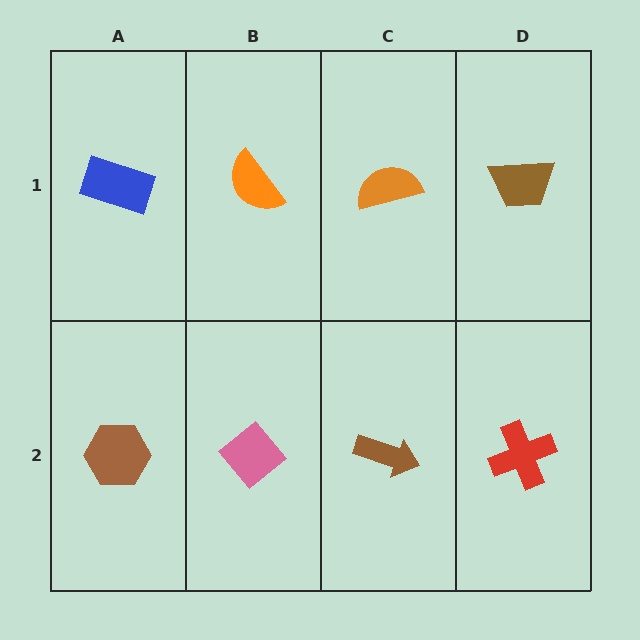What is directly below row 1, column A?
A brown hexagon.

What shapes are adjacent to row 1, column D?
A red cross (row 2, column D), an orange semicircle (row 1, column C).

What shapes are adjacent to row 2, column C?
An orange semicircle (row 1, column C), a pink diamond (row 2, column B), a red cross (row 2, column D).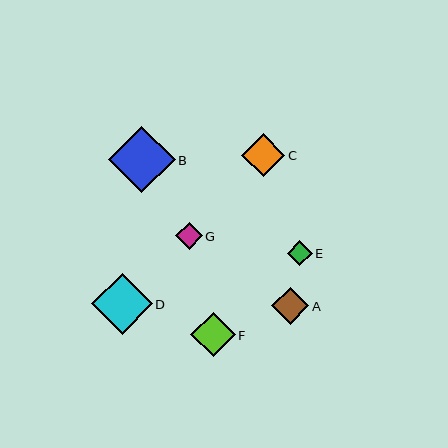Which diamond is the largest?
Diamond B is the largest with a size of approximately 66 pixels.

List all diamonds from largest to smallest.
From largest to smallest: B, D, F, C, A, G, E.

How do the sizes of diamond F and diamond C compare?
Diamond F and diamond C are approximately the same size.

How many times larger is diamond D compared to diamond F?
Diamond D is approximately 1.4 times the size of diamond F.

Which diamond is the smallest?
Diamond E is the smallest with a size of approximately 25 pixels.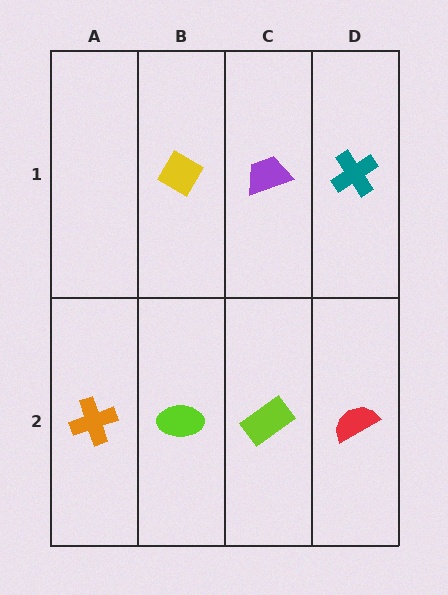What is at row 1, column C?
A purple trapezoid.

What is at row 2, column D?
A red semicircle.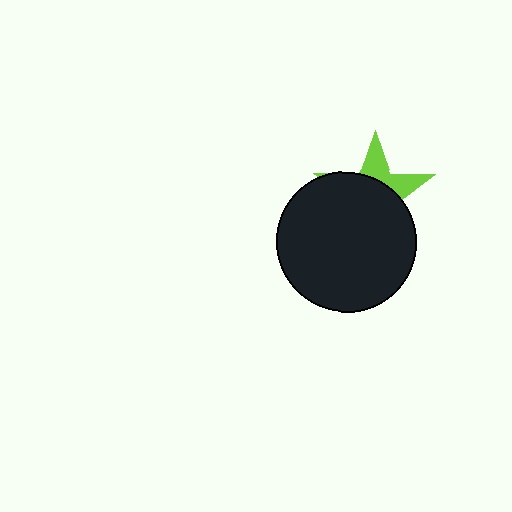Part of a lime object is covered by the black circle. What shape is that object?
It is a star.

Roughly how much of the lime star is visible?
A small part of it is visible (roughly 31%).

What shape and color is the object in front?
The object in front is a black circle.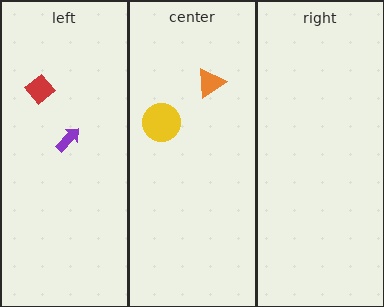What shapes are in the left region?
The red diamond, the purple arrow.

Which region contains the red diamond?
The left region.